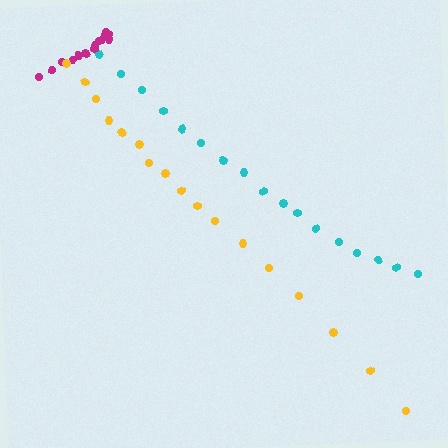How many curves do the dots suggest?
There are 3 distinct paths.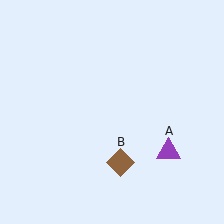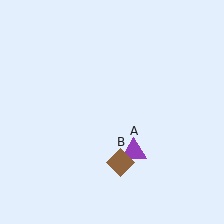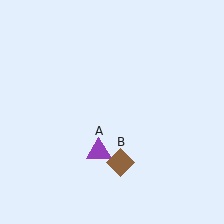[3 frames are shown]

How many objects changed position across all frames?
1 object changed position: purple triangle (object A).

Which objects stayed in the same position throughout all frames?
Brown diamond (object B) remained stationary.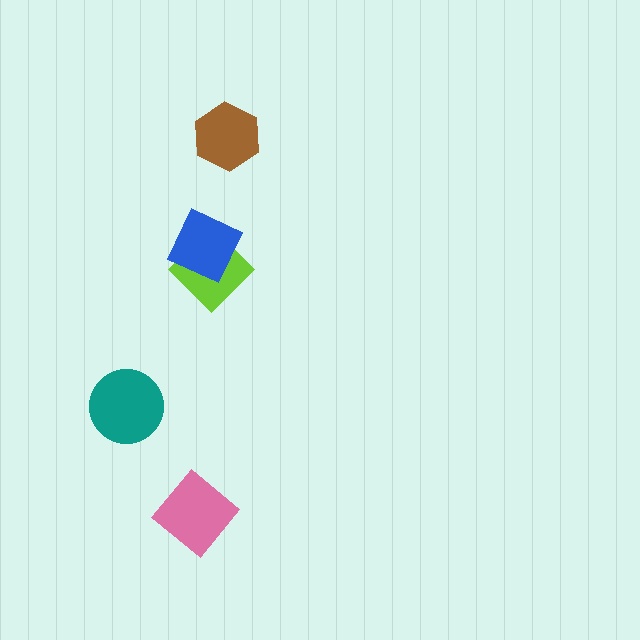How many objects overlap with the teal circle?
0 objects overlap with the teal circle.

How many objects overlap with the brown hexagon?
0 objects overlap with the brown hexagon.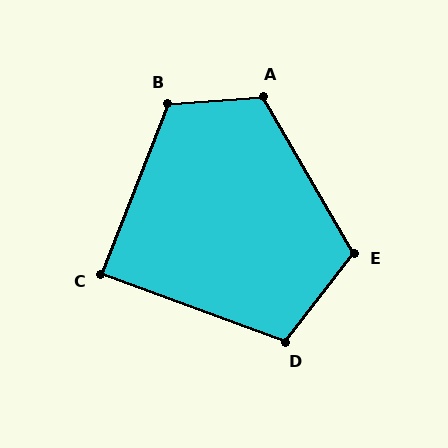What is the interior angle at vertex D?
Approximately 107 degrees (obtuse).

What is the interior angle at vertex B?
Approximately 115 degrees (obtuse).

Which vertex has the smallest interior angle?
C, at approximately 89 degrees.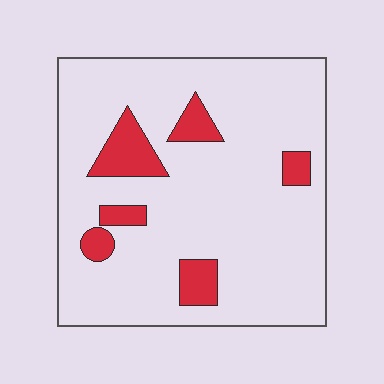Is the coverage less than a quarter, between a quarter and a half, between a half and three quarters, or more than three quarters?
Less than a quarter.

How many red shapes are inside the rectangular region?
6.